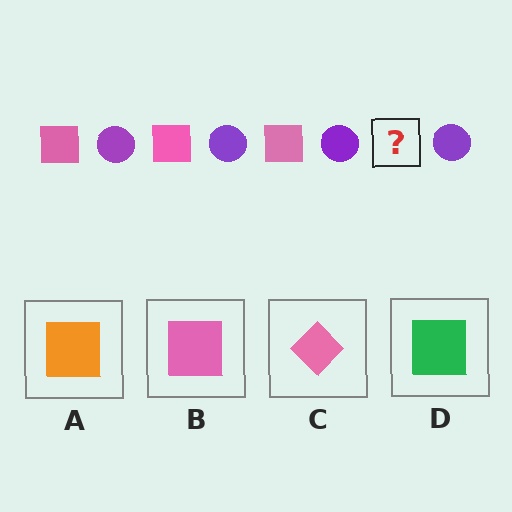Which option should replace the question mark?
Option B.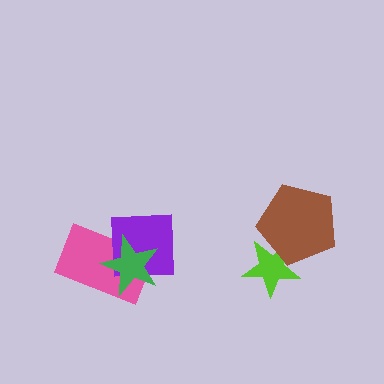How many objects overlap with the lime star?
1 object overlaps with the lime star.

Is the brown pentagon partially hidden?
No, no other shape covers it.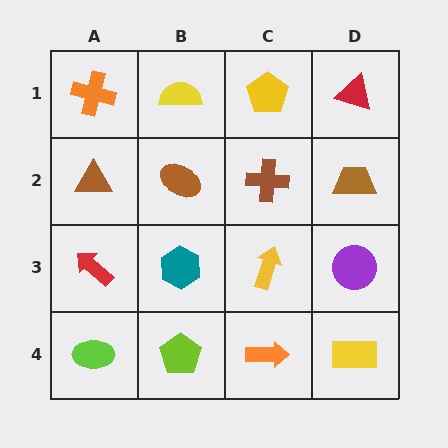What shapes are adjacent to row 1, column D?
A brown trapezoid (row 2, column D), a yellow pentagon (row 1, column C).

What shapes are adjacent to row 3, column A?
A brown triangle (row 2, column A), a lime ellipse (row 4, column A), a teal hexagon (row 3, column B).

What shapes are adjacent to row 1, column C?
A brown cross (row 2, column C), a yellow semicircle (row 1, column B), a red triangle (row 1, column D).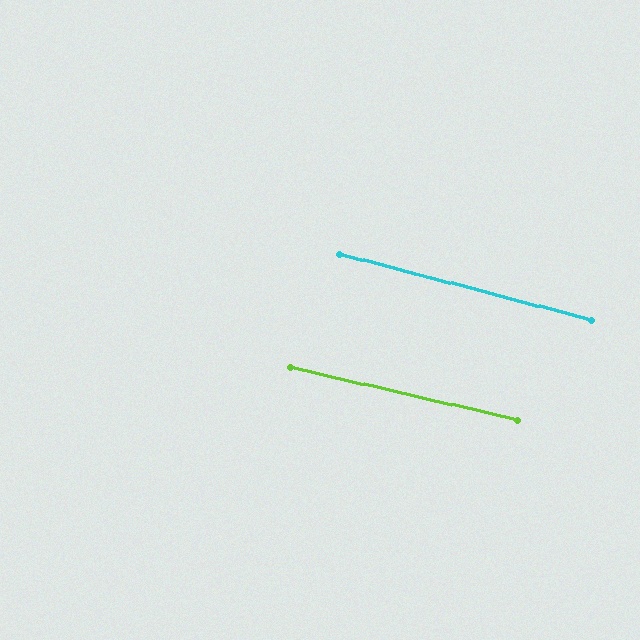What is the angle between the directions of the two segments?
Approximately 2 degrees.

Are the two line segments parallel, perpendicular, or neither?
Parallel — their directions differ by only 1.5°.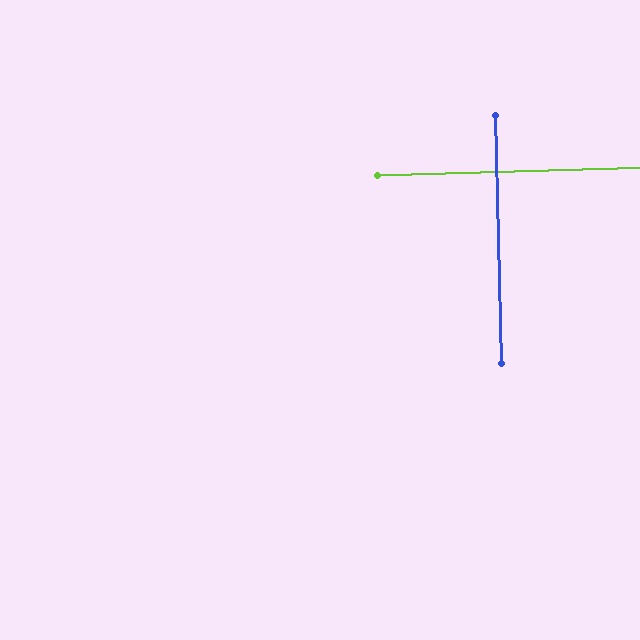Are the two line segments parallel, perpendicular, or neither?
Perpendicular — they meet at approximately 90°.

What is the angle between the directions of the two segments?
Approximately 90 degrees.